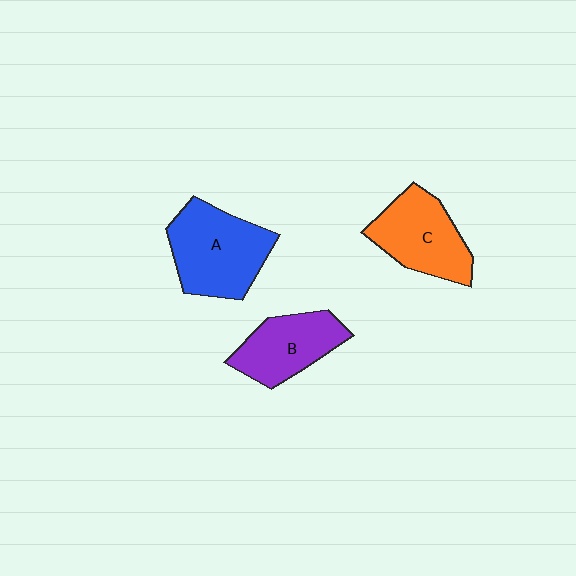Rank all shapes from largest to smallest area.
From largest to smallest: A (blue), C (orange), B (purple).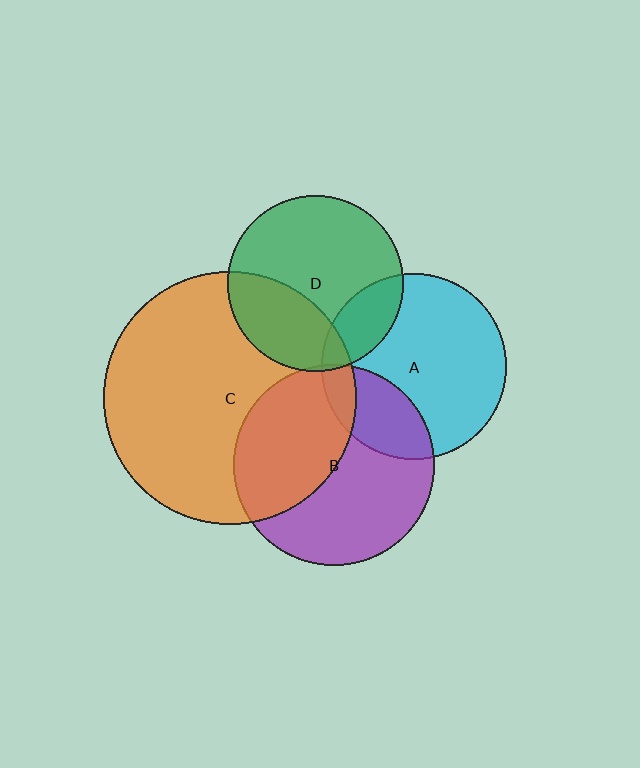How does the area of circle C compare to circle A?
Approximately 1.9 times.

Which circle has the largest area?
Circle C (orange).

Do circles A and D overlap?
Yes.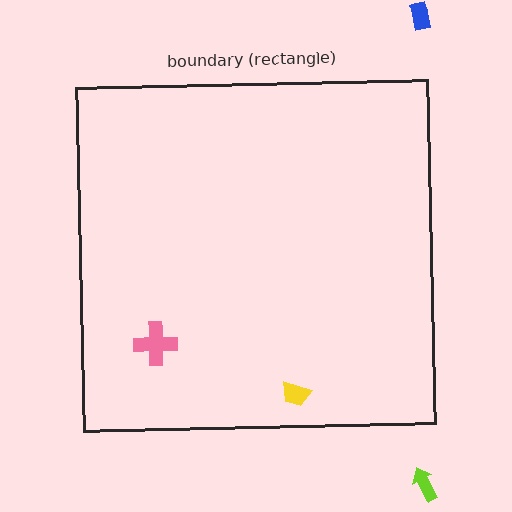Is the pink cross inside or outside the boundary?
Inside.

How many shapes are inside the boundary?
2 inside, 2 outside.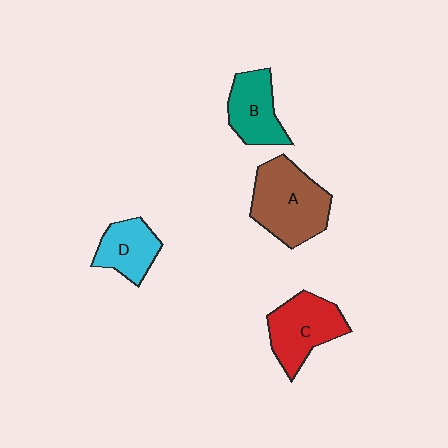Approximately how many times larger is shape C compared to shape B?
Approximately 1.2 times.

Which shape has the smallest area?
Shape D (cyan).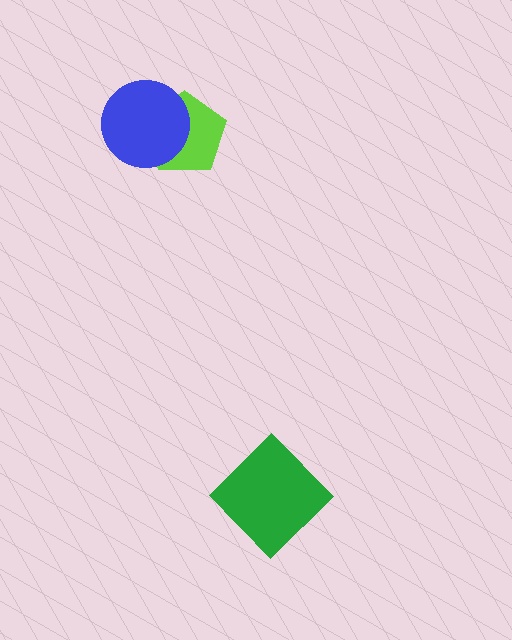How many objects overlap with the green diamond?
0 objects overlap with the green diamond.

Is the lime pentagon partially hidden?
Yes, it is partially covered by another shape.